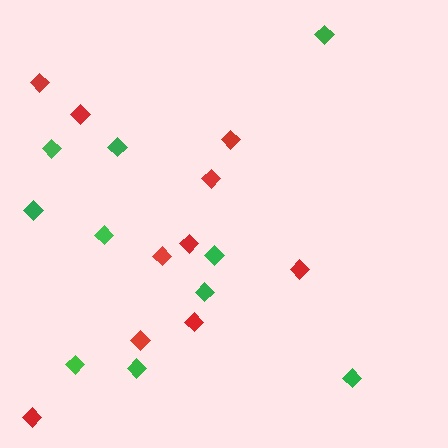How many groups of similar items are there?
There are 2 groups: one group of green diamonds (10) and one group of red diamonds (10).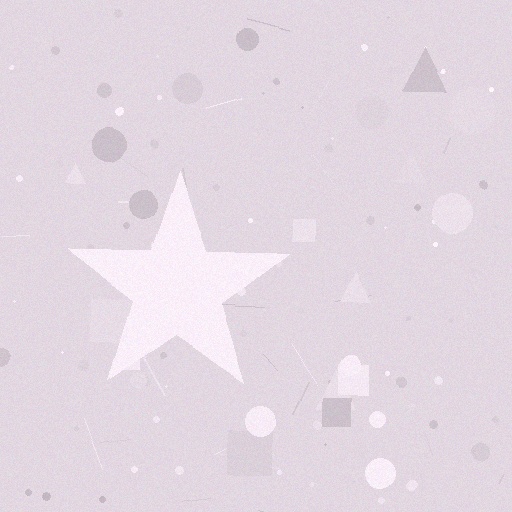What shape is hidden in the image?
A star is hidden in the image.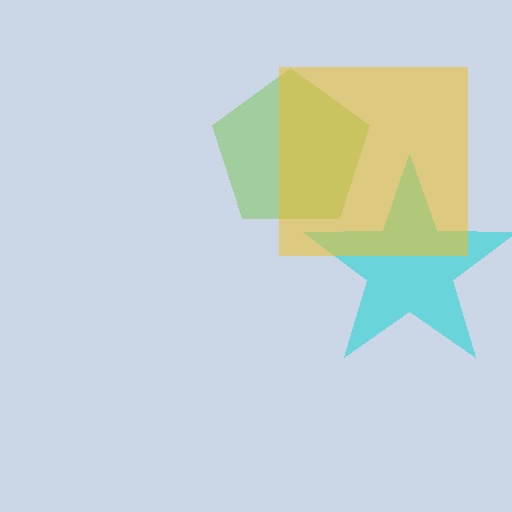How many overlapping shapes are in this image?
There are 3 overlapping shapes in the image.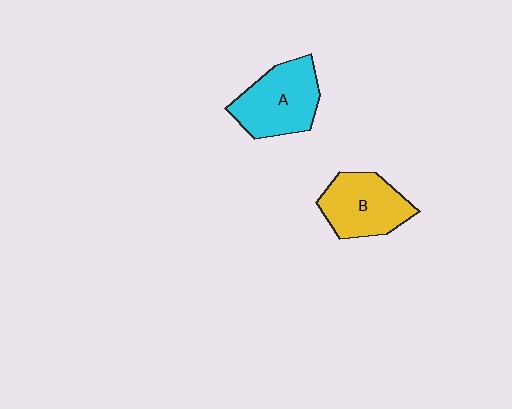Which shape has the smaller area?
Shape B (yellow).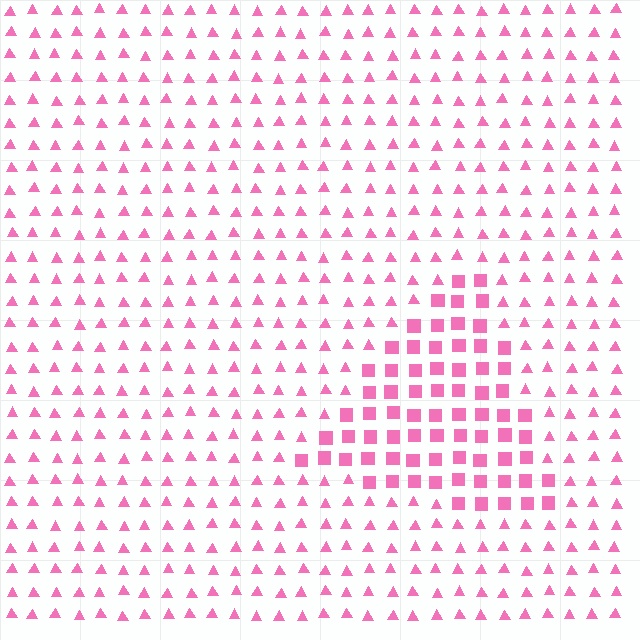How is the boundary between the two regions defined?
The boundary is defined by a change in element shape: squares inside vs. triangles outside. All elements share the same color and spacing.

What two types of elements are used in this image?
The image uses squares inside the triangle region and triangles outside it.